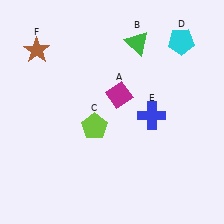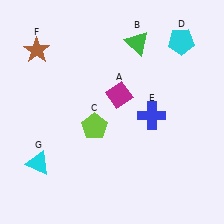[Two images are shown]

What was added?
A cyan triangle (G) was added in Image 2.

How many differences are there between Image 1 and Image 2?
There is 1 difference between the two images.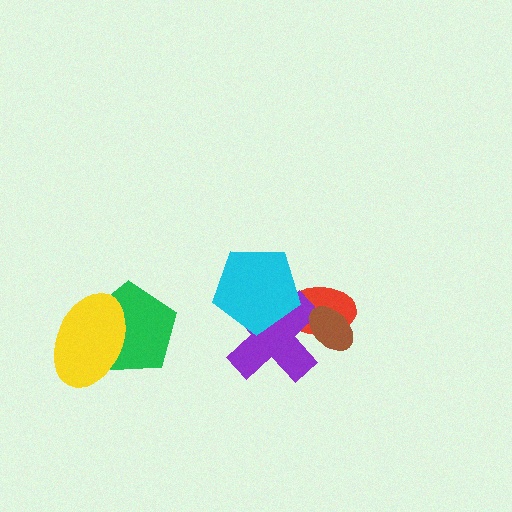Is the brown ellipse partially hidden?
No, no other shape covers it.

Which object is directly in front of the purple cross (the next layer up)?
The brown ellipse is directly in front of the purple cross.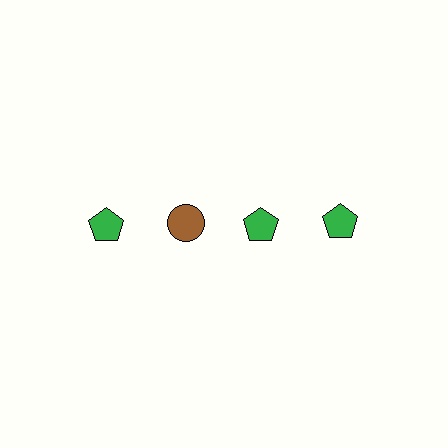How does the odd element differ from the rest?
It differs in both color (brown instead of green) and shape (circle instead of pentagon).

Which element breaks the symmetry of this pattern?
The brown circle in the top row, second from left column breaks the symmetry. All other shapes are green pentagons.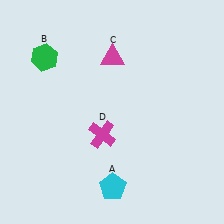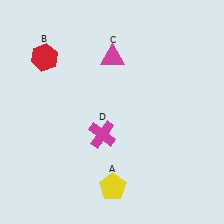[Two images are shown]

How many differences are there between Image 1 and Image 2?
There are 2 differences between the two images.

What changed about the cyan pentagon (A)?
In Image 1, A is cyan. In Image 2, it changed to yellow.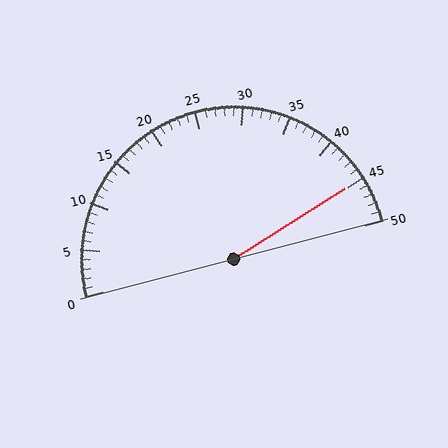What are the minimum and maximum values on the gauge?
The gauge ranges from 0 to 50.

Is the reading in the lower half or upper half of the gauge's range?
The reading is in the upper half of the range (0 to 50).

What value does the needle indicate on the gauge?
The needle indicates approximately 45.